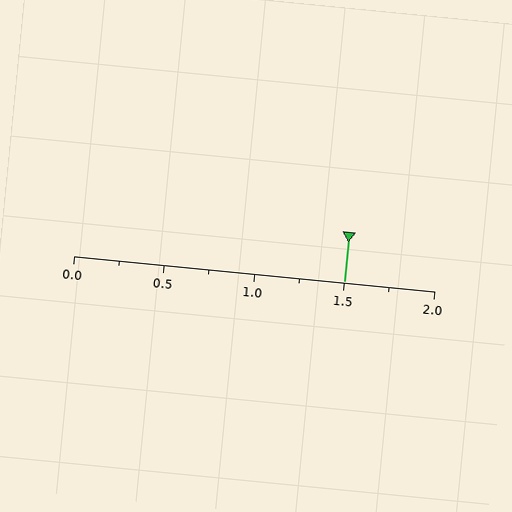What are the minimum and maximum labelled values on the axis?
The axis runs from 0.0 to 2.0.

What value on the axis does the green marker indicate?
The marker indicates approximately 1.5.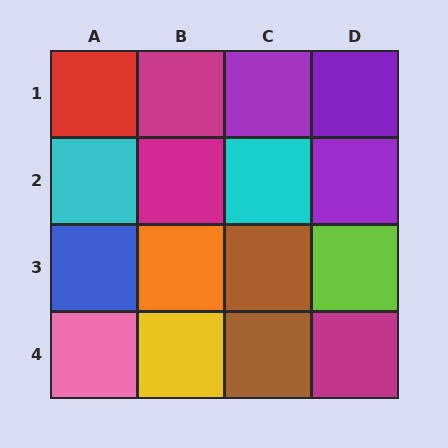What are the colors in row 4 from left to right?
Pink, yellow, brown, magenta.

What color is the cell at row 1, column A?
Red.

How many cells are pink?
1 cell is pink.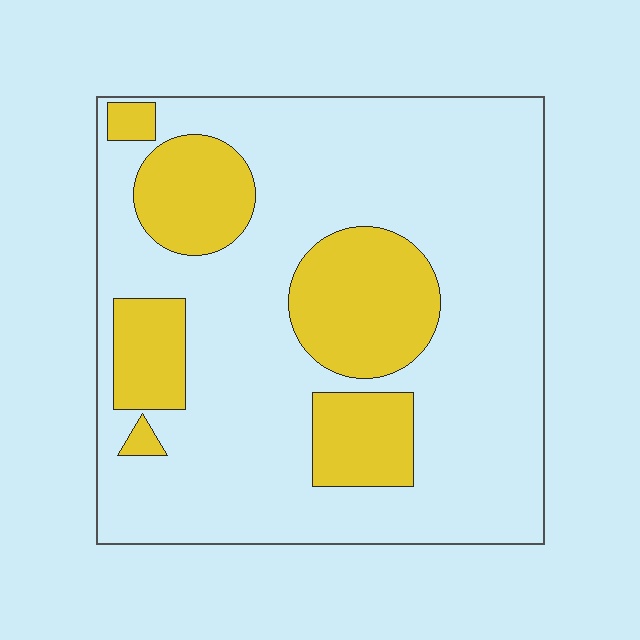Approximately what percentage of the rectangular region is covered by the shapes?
Approximately 25%.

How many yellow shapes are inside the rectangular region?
6.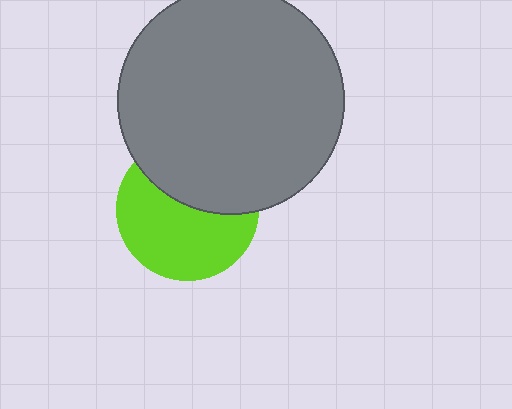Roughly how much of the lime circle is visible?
About half of it is visible (roughly 59%).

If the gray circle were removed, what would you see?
You would see the complete lime circle.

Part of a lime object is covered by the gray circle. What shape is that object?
It is a circle.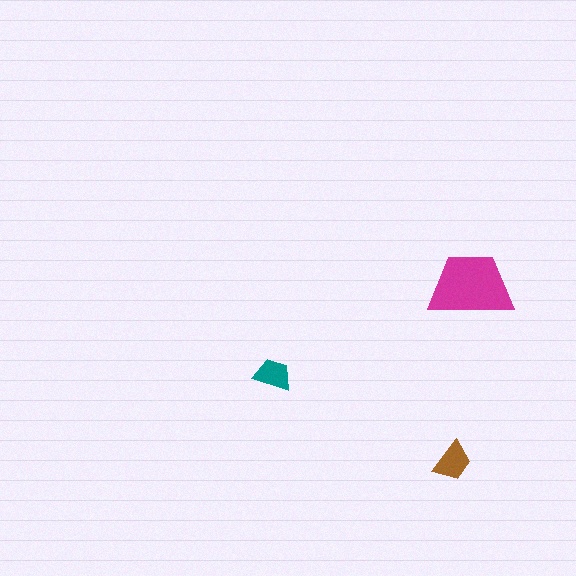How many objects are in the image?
There are 3 objects in the image.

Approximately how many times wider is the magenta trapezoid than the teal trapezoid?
About 2 times wider.